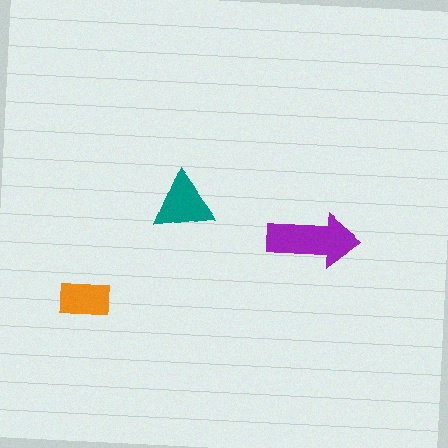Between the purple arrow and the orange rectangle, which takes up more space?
The purple arrow.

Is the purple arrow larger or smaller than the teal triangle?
Larger.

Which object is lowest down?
The orange rectangle is bottommost.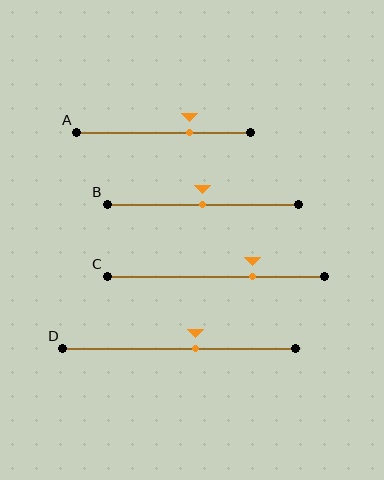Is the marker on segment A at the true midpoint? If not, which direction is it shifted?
No, the marker on segment A is shifted to the right by about 15% of the segment length.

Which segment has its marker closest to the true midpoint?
Segment B has its marker closest to the true midpoint.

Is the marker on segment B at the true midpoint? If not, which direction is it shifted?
Yes, the marker on segment B is at the true midpoint.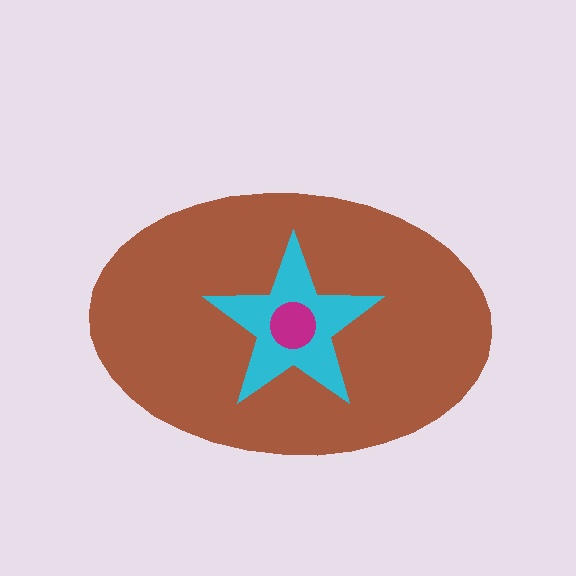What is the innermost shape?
The magenta circle.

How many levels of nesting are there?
3.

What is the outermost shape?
The brown ellipse.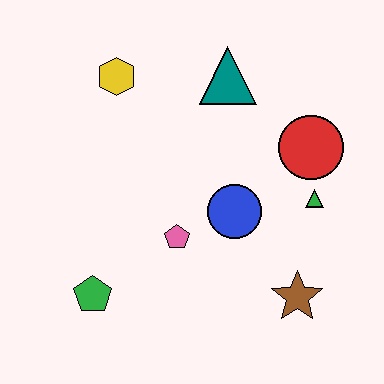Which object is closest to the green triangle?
The red circle is closest to the green triangle.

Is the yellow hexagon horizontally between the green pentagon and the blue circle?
Yes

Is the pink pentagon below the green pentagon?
No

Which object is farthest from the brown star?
The yellow hexagon is farthest from the brown star.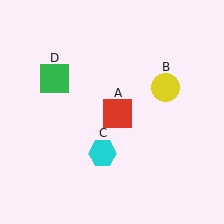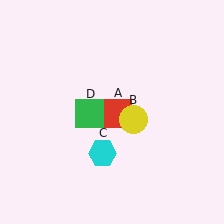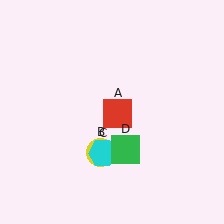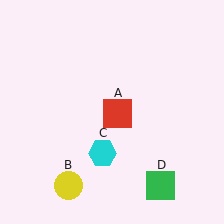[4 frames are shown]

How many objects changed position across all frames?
2 objects changed position: yellow circle (object B), green square (object D).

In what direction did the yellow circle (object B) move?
The yellow circle (object B) moved down and to the left.